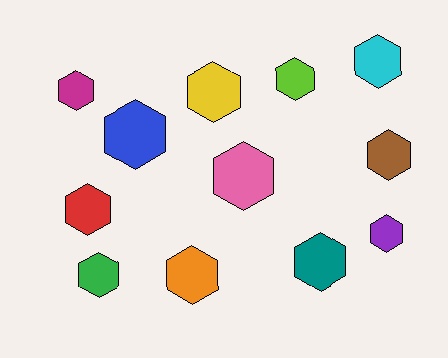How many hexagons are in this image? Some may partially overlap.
There are 12 hexagons.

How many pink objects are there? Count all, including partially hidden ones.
There is 1 pink object.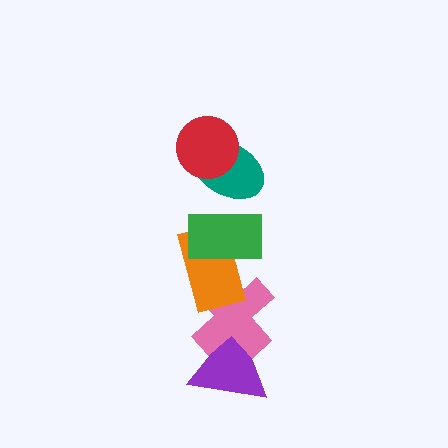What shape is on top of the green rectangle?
The teal ellipse is on top of the green rectangle.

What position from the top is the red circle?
The red circle is 1st from the top.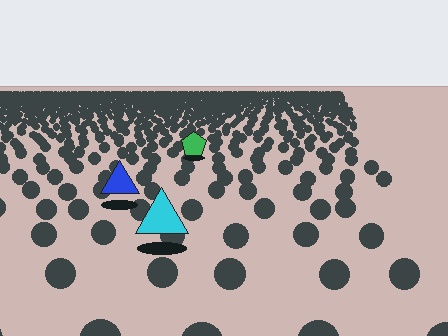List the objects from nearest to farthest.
From nearest to farthest: the cyan triangle, the blue triangle, the green pentagon.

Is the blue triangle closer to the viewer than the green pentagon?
Yes. The blue triangle is closer — you can tell from the texture gradient: the ground texture is coarser near it.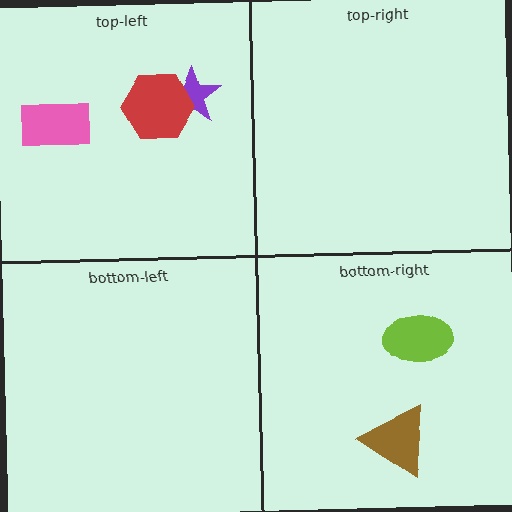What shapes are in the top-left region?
The purple star, the pink rectangle, the red hexagon.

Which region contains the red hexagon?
The top-left region.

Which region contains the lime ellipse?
The bottom-right region.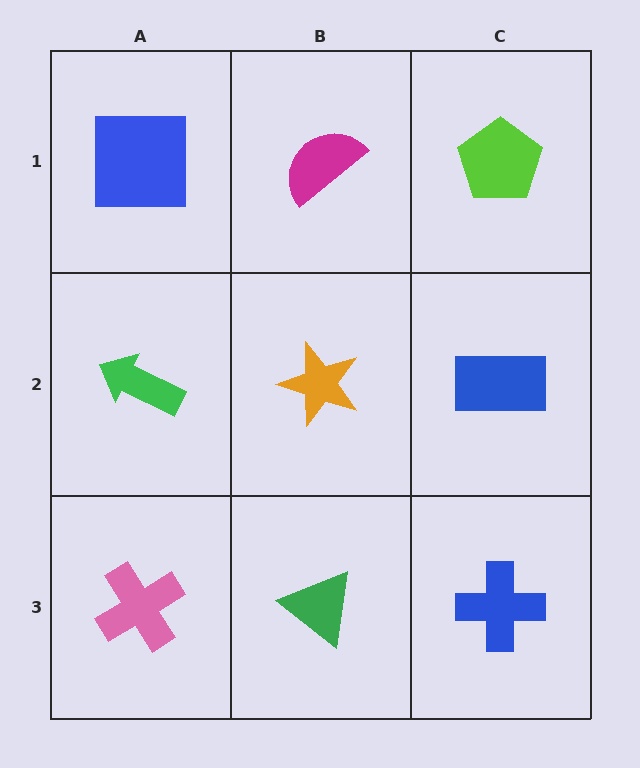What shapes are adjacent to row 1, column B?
An orange star (row 2, column B), a blue square (row 1, column A), a lime pentagon (row 1, column C).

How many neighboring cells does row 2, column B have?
4.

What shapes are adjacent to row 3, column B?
An orange star (row 2, column B), a pink cross (row 3, column A), a blue cross (row 3, column C).